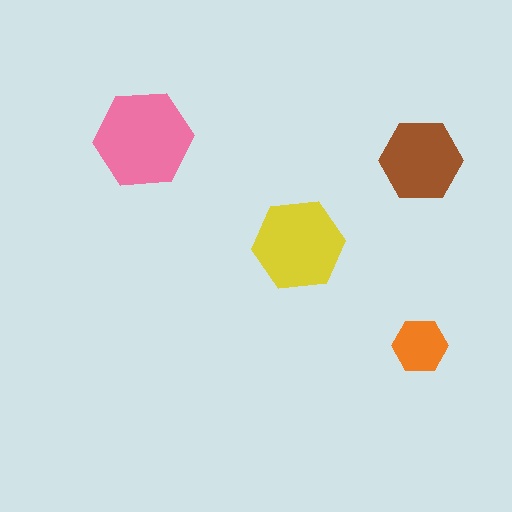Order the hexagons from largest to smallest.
the pink one, the yellow one, the brown one, the orange one.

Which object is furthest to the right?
The brown hexagon is rightmost.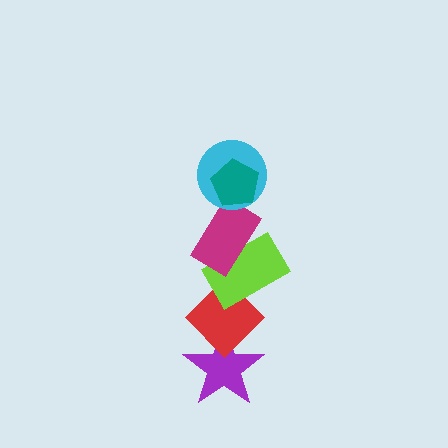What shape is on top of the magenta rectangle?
The cyan circle is on top of the magenta rectangle.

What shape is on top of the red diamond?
The lime rectangle is on top of the red diamond.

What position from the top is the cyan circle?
The cyan circle is 2nd from the top.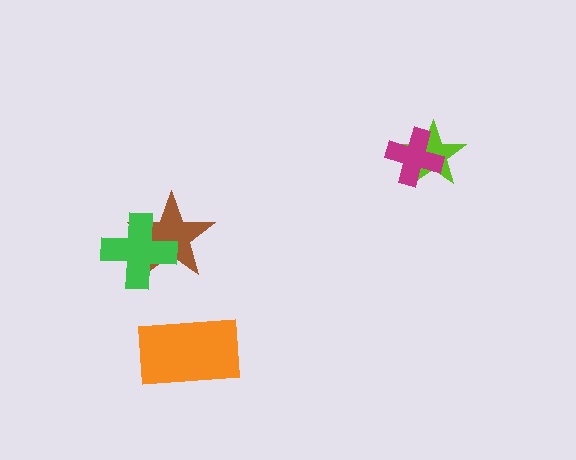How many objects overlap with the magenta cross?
1 object overlaps with the magenta cross.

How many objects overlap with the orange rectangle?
0 objects overlap with the orange rectangle.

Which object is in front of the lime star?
The magenta cross is in front of the lime star.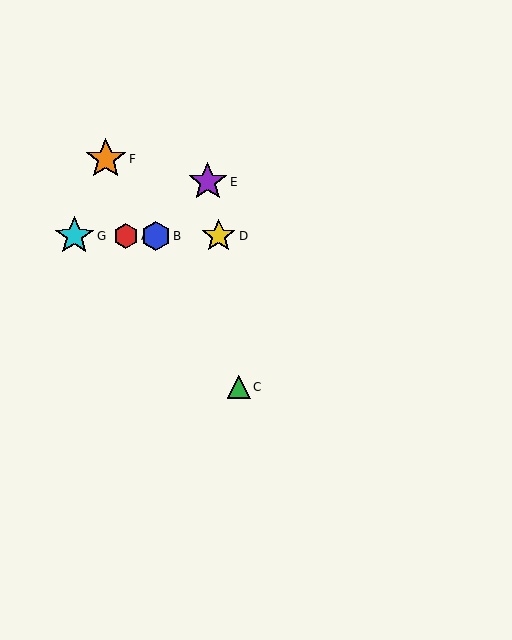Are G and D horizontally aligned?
Yes, both are at y≈236.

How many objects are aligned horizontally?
4 objects (A, B, D, G) are aligned horizontally.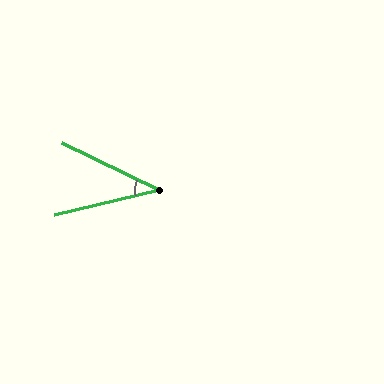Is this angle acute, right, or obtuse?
It is acute.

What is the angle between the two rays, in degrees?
Approximately 39 degrees.